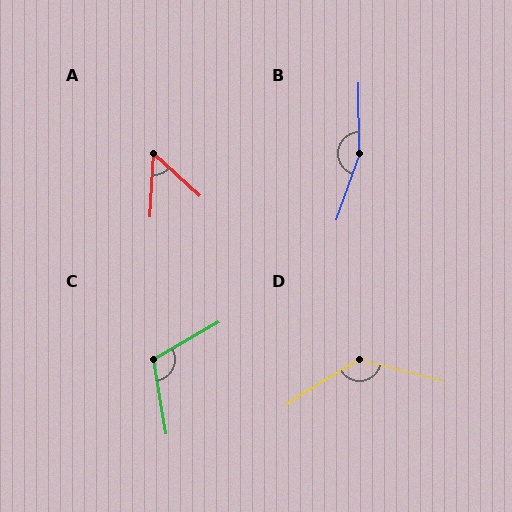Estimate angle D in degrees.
Approximately 134 degrees.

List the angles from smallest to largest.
A (51°), C (110°), D (134°), B (160°).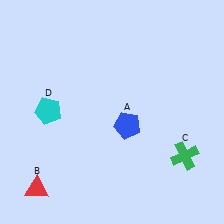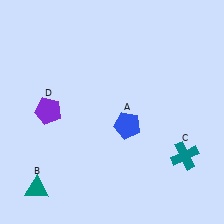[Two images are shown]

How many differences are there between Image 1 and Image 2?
There are 3 differences between the two images.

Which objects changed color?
B changed from red to teal. C changed from green to teal. D changed from cyan to purple.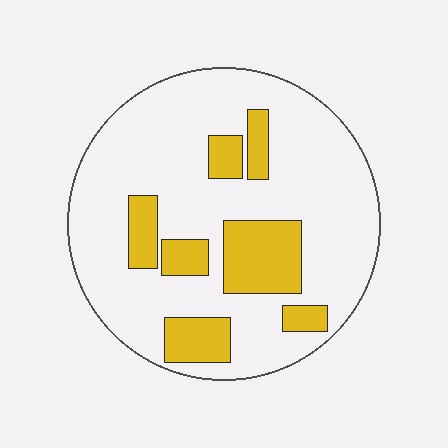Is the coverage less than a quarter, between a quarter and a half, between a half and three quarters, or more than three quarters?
Less than a quarter.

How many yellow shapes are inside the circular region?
7.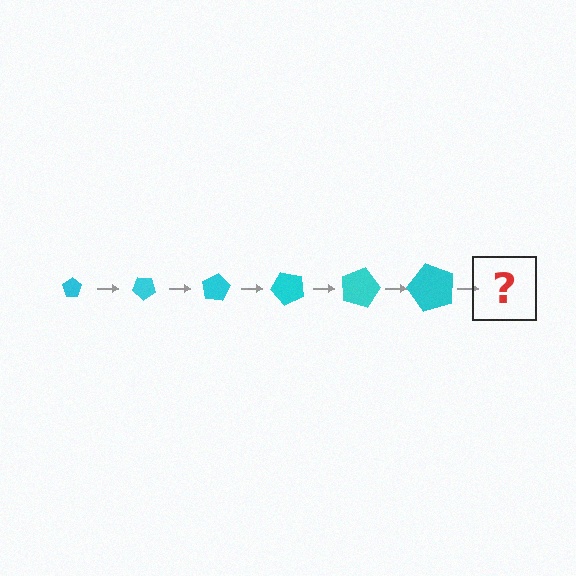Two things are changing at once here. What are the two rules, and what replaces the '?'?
The two rules are that the pentagon grows larger each step and it rotates 40 degrees each step. The '?' should be a pentagon, larger than the previous one and rotated 240 degrees from the start.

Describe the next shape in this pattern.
It should be a pentagon, larger than the previous one and rotated 240 degrees from the start.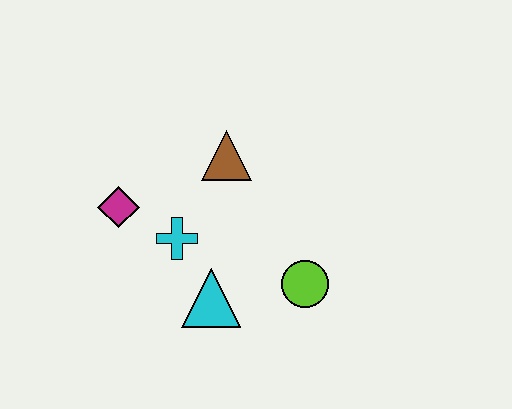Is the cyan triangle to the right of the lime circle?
No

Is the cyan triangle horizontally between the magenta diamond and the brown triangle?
Yes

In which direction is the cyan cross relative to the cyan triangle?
The cyan cross is above the cyan triangle.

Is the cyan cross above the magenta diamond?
No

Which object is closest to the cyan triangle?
The cyan cross is closest to the cyan triangle.